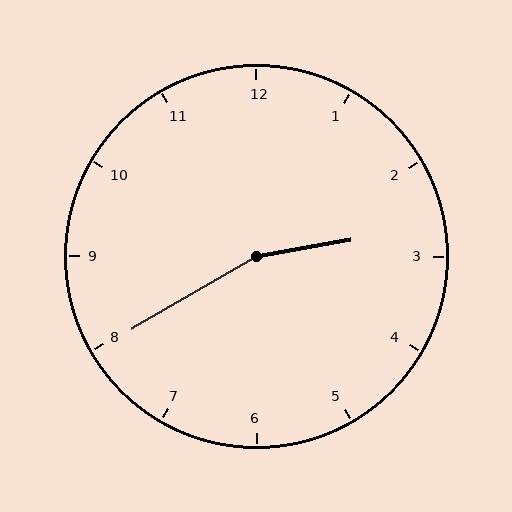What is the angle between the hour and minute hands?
Approximately 160 degrees.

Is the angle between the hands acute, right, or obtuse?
It is obtuse.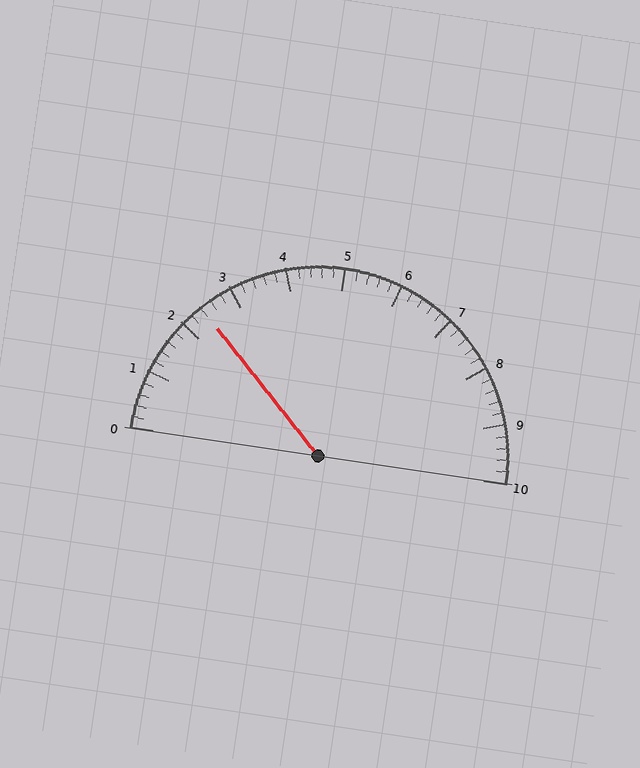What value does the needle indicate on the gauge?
The needle indicates approximately 2.4.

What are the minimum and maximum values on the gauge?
The gauge ranges from 0 to 10.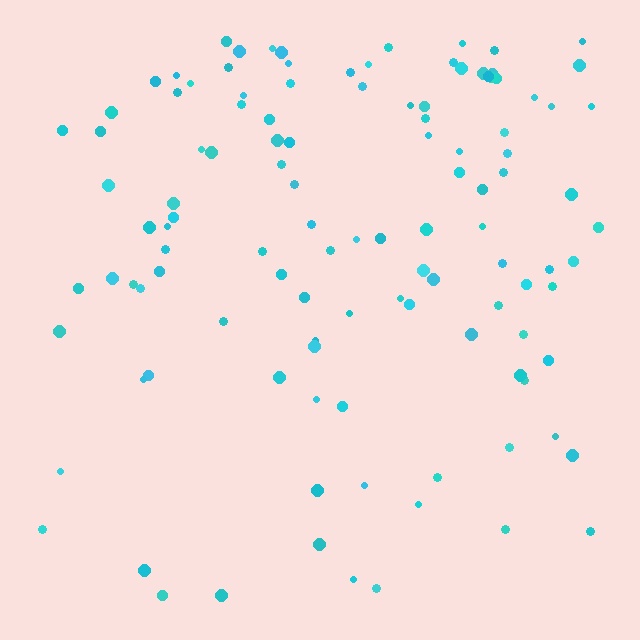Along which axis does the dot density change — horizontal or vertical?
Vertical.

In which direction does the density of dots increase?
From bottom to top, with the top side densest.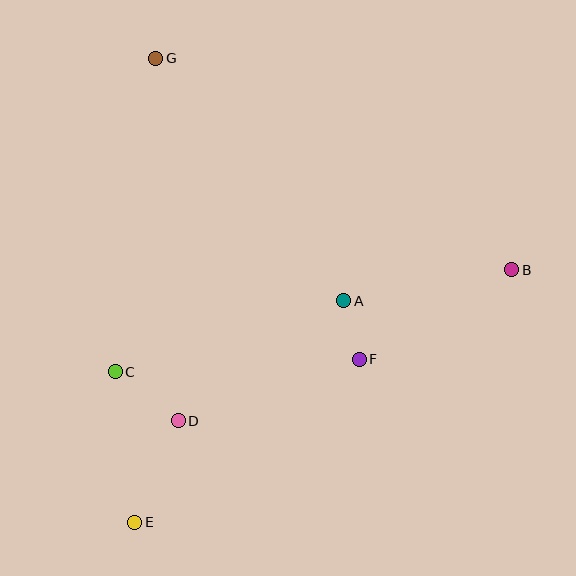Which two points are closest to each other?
Points A and F are closest to each other.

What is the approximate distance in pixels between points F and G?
The distance between F and G is approximately 363 pixels.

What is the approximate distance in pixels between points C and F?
The distance between C and F is approximately 244 pixels.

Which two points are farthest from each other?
Points E and G are farthest from each other.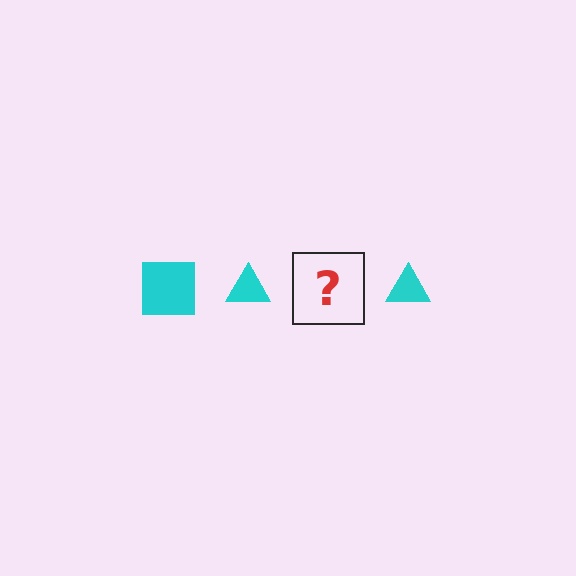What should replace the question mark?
The question mark should be replaced with a cyan square.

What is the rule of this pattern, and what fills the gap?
The rule is that the pattern cycles through square, triangle shapes in cyan. The gap should be filled with a cyan square.